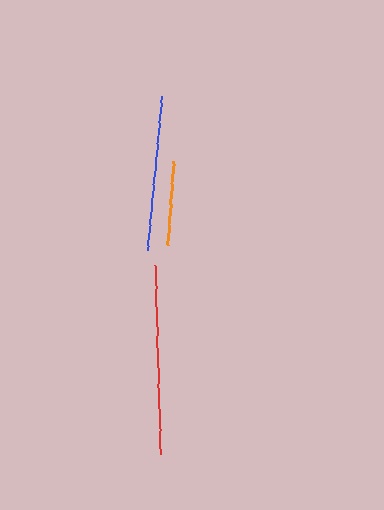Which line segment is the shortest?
The orange line is the shortest at approximately 84 pixels.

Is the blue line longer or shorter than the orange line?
The blue line is longer than the orange line.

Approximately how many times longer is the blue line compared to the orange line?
The blue line is approximately 1.8 times the length of the orange line.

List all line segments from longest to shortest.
From longest to shortest: red, blue, orange.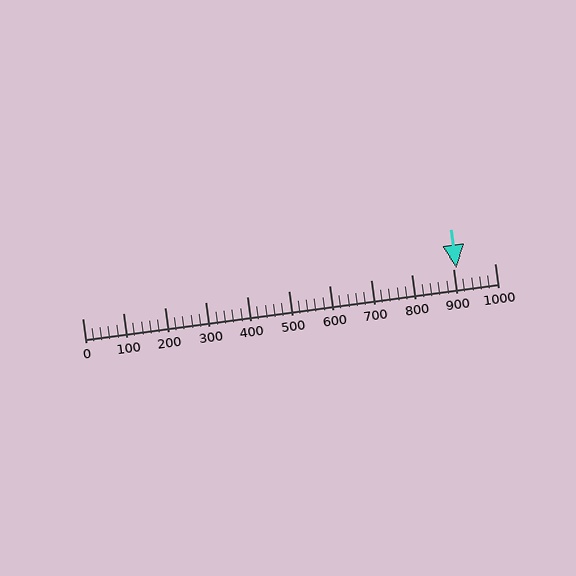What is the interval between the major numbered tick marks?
The major tick marks are spaced 100 units apart.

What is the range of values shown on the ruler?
The ruler shows values from 0 to 1000.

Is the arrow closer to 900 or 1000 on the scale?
The arrow is closer to 900.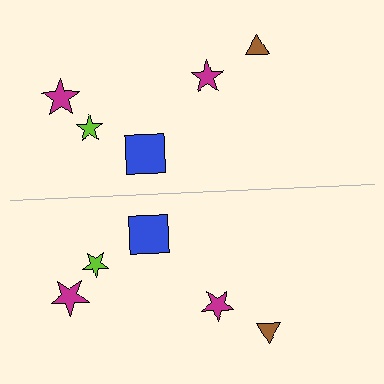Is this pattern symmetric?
Yes, this pattern has bilateral (reflection) symmetry.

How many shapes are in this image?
There are 10 shapes in this image.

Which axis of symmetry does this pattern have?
The pattern has a horizontal axis of symmetry running through the center of the image.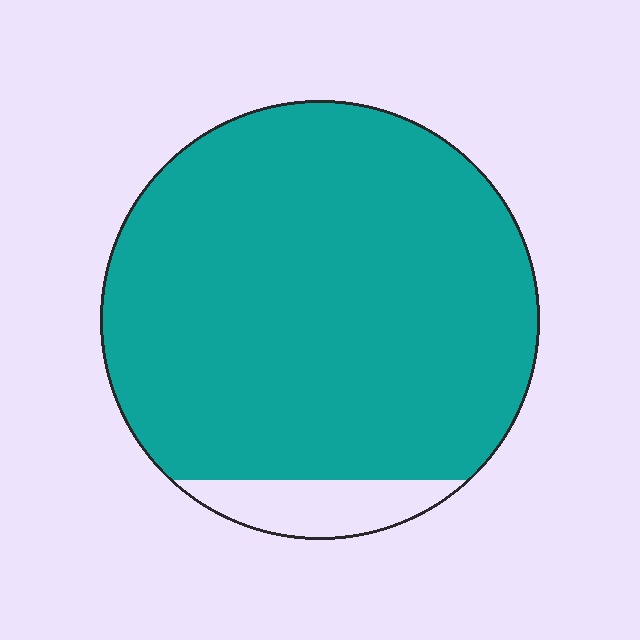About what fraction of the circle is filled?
About nine tenths (9/10).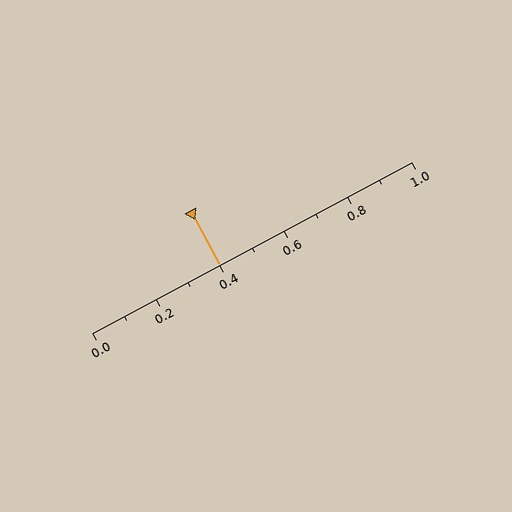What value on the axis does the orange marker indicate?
The marker indicates approximately 0.4.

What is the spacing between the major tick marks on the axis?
The major ticks are spaced 0.2 apart.